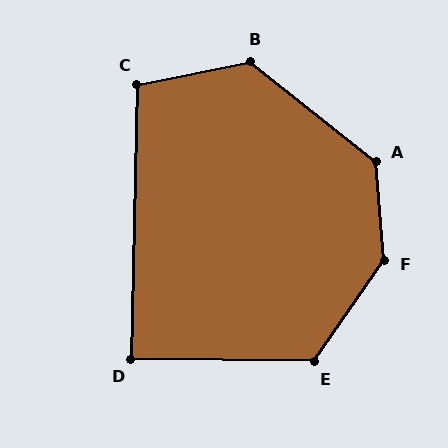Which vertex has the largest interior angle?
F, at approximately 140 degrees.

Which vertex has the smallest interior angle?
D, at approximately 89 degrees.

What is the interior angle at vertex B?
Approximately 130 degrees (obtuse).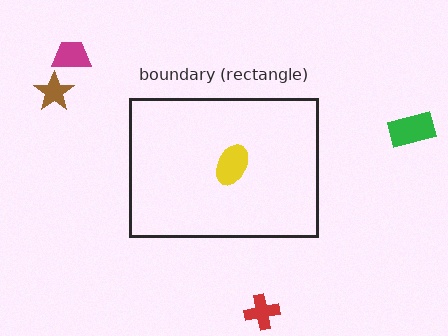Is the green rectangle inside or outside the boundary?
Outside.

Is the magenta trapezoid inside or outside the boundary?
Outside.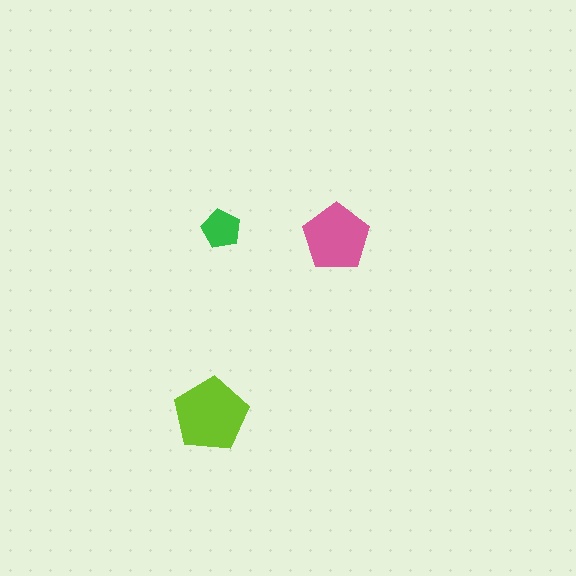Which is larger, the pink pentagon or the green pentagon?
The pink one.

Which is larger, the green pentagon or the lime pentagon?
The lime one.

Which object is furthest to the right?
The pink pentagon is rightmost.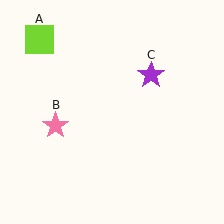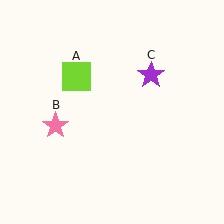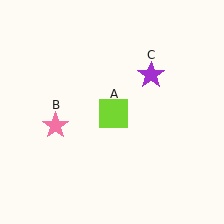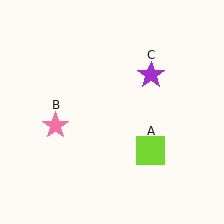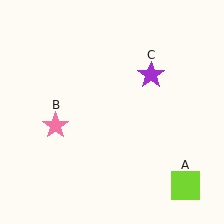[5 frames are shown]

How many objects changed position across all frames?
1 object changed position: lime square (object A).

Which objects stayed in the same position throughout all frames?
Pink star (object B) and purple star (object C) remained stationary.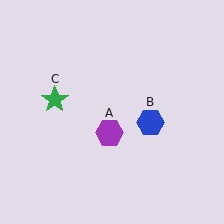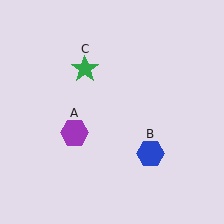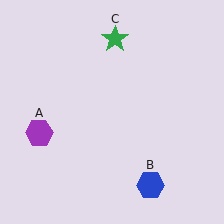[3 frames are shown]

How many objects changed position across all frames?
3 objects changed position: purple hexagon (object A), blue hexagon (object B), green star (object C).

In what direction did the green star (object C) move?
The green star (object C) moved up and to the right.